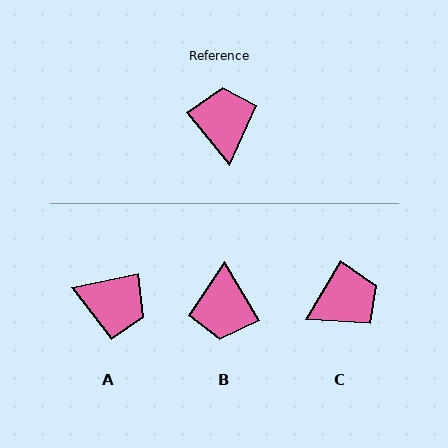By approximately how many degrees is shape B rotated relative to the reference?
Approximately 171 degrees counter-clockwise.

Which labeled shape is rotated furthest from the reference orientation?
B, about 171 degrees away.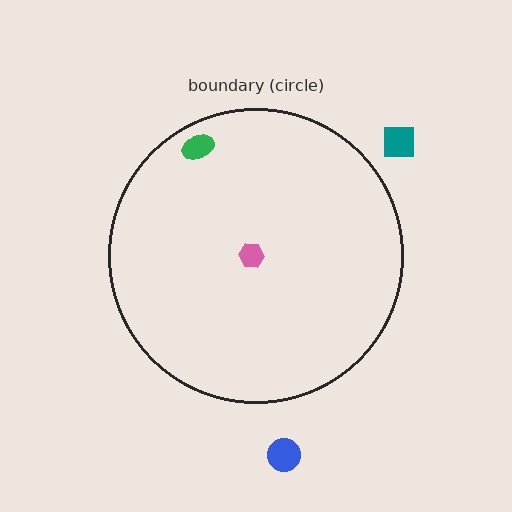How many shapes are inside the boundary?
2 inside, 2 outside.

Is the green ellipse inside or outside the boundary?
Inside.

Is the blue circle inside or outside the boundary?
Outside.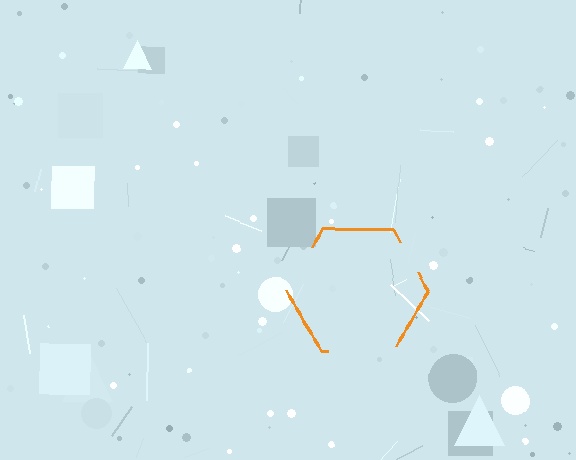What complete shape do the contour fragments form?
The contour fragments form a hexagon.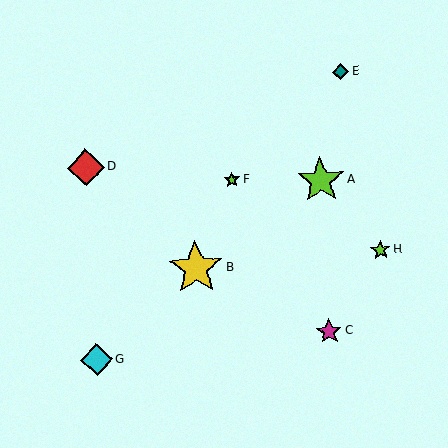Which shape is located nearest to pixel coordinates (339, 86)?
The teal diamond (labeled E) at (341, 72) is nearest to that location.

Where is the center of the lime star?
The center of the lime star is at (321, 180).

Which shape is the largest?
The yellow star (labeled B) is the largest.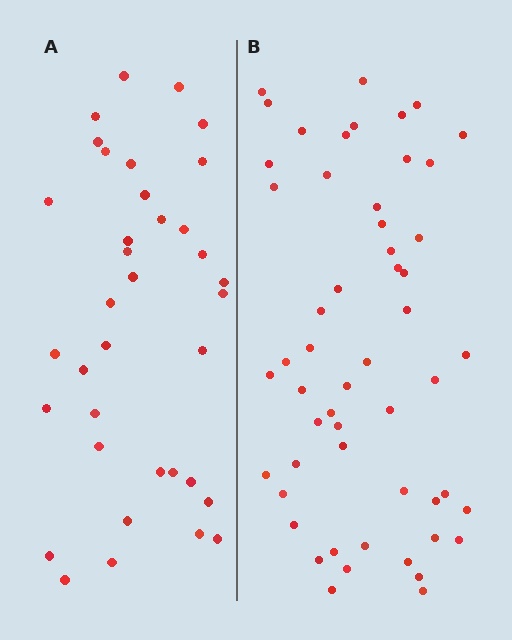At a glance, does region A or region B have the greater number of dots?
Region B (the right region) has more dots.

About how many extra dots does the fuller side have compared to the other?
Region B has approximately 20 more dots than region A.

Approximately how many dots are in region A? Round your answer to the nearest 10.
About 40 dots. (The exact count is 36, which rounds to 40.)